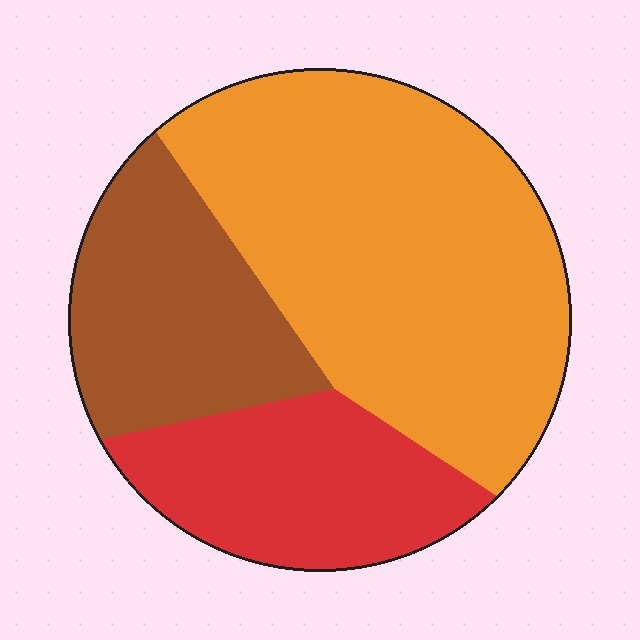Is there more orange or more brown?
Orange.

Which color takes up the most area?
Orange, at roughly 55%.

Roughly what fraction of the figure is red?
Red covers 23% of the figure.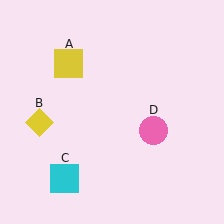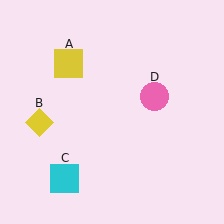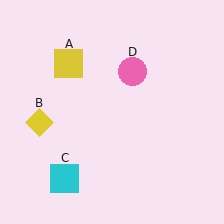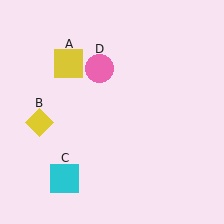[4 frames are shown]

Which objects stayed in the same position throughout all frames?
Yellow square (object A) and yellow diamond (object B) and cyan square (object C) remained stationary.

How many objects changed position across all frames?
1 object changed position: pink circle (object D).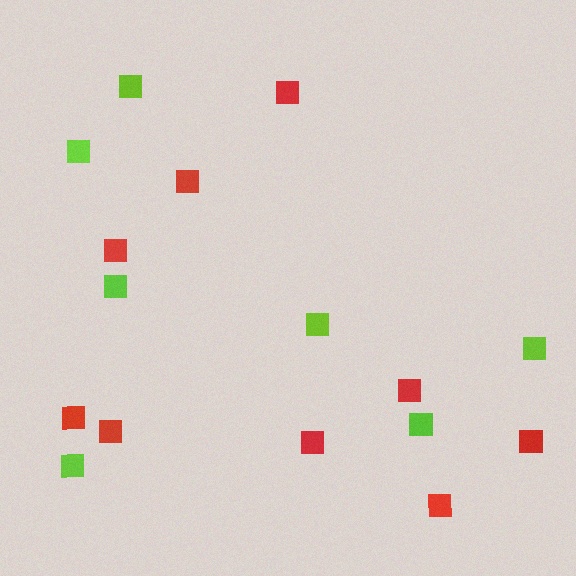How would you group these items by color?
There are 2 groups: one group of red squares (9) and one group of lime squares (7).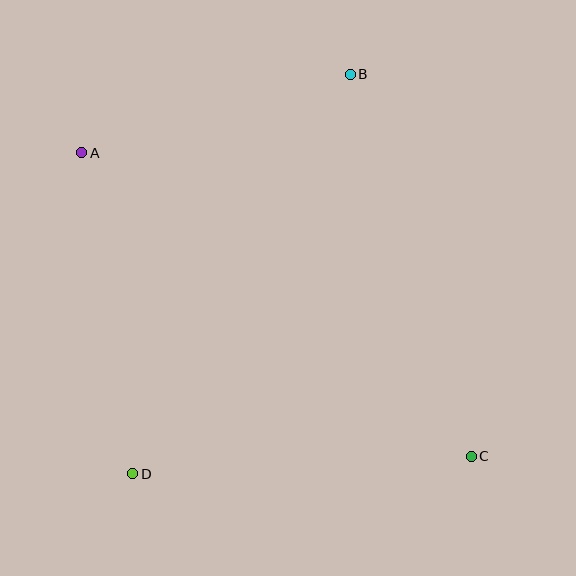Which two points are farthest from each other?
Points A and C are farthest from each other.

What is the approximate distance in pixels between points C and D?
The distance between C and D is approximately 339 pixels.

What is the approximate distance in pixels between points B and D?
The distance between B and D is approximately 455 pixels.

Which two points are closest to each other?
Points A and B are closest to each other.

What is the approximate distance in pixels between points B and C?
The distance between B and C is approximately 401 pixels.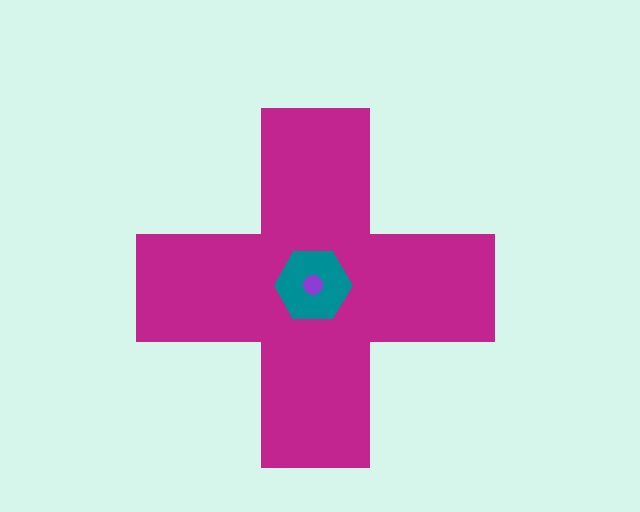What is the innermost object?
The purple circle.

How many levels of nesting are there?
3.